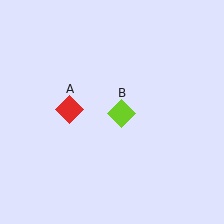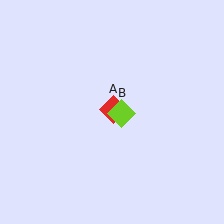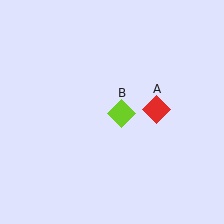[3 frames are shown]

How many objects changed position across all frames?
1 object changed position: red diamond (object A).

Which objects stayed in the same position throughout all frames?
Lime diamond (object B) remained stationary.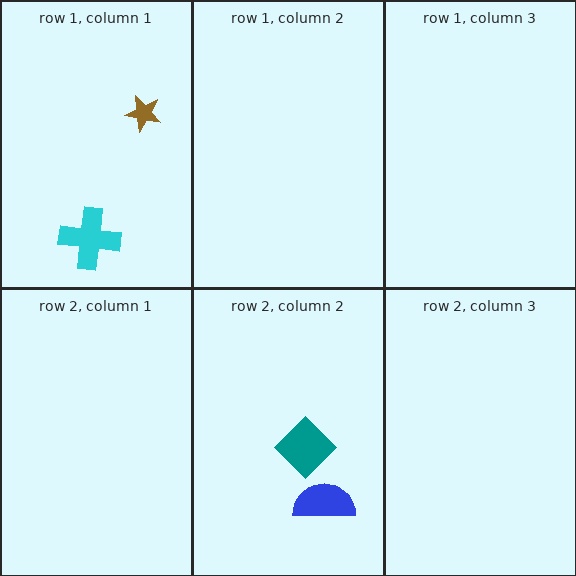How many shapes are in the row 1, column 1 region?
2.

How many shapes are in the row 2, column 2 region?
2.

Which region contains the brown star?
The row 1, column 1 region.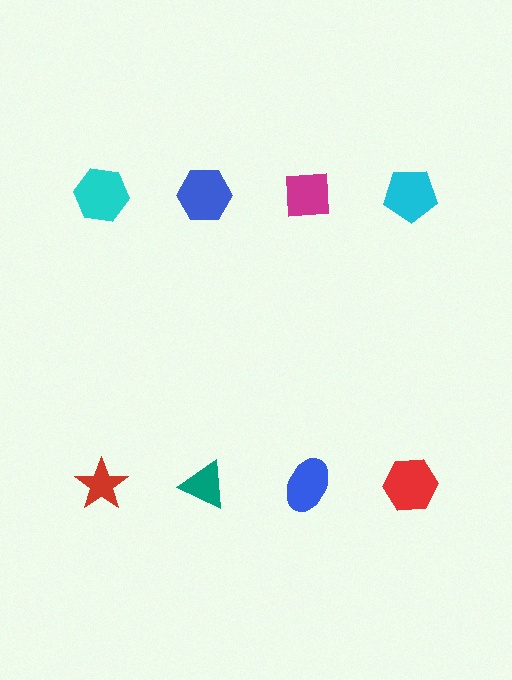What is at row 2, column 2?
A teal triangle.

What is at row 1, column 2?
A blue hexagon.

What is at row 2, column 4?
A red hexagon.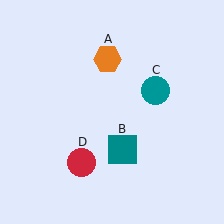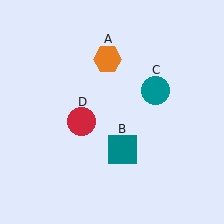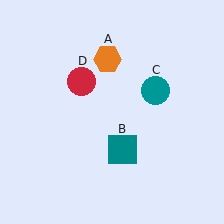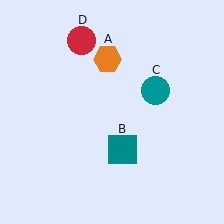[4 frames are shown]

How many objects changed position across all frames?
1 object changed position: red circle (object D).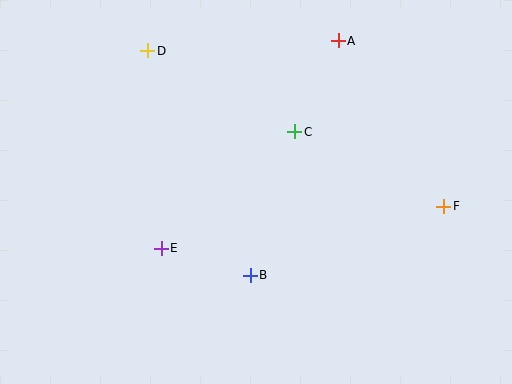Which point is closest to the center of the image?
Point C at (295, 132) is closest to the center.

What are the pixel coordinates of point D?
Point D is at (148, 51).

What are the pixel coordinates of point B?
Point B is at (250, 275).